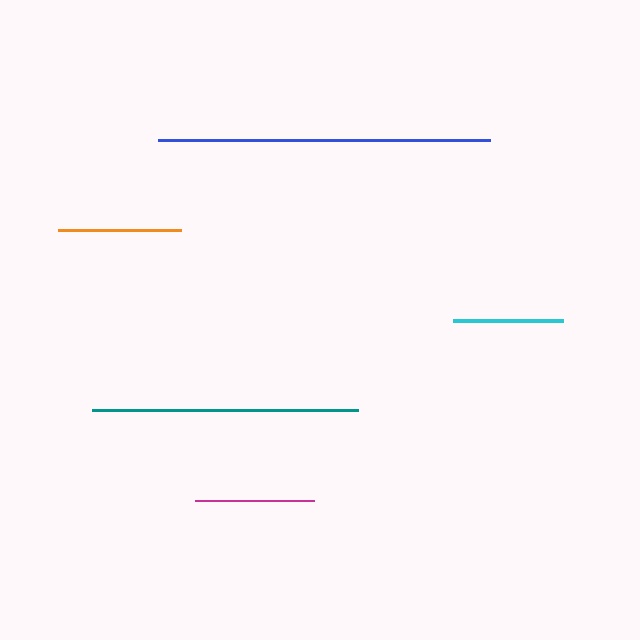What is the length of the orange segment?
The orange segment is approximately 123 pixels long.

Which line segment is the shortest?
The cyan line is the shortest at approximately 110 pixels.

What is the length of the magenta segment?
The magenta segment is approximately 119 pixels long.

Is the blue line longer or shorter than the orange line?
The blue line is longer than the orange line.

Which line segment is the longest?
The blue line is the longest at approximately 332 pixels.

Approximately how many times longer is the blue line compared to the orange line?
The blue line is approximately 2.7 times the length of the orange line.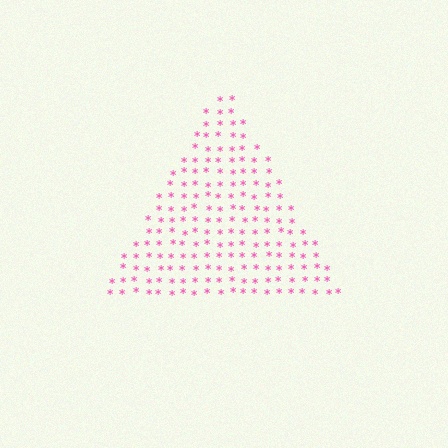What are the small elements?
The small elements are asterisks.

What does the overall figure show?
The overall figure shows a triangle.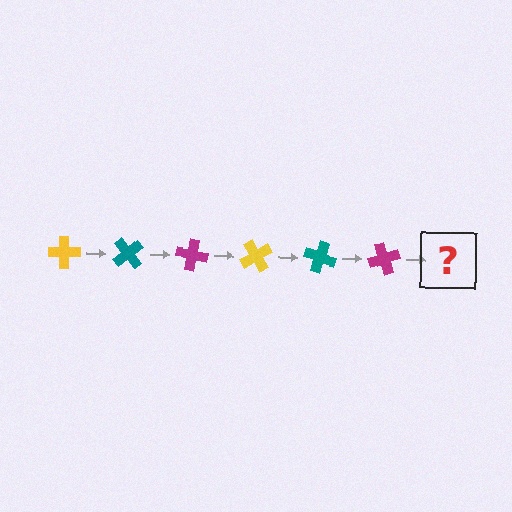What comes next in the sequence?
The next element should be a yellow cross, rotated 300 degrees from the start.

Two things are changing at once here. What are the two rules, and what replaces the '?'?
The two rules are that it rotates 50 degrees each step and the color cycles through yellow, teal, and magenta. The '?' should be a yellow cross, rotated 300 degrees from the start.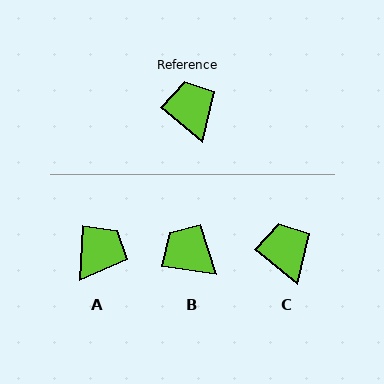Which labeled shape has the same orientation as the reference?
C.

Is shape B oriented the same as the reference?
No, it is off by about 31 degrees.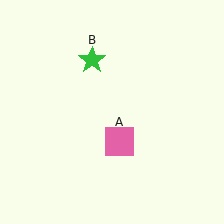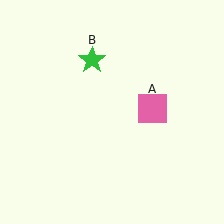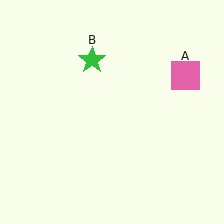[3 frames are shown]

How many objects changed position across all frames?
1 object changed position: pink square (object A).